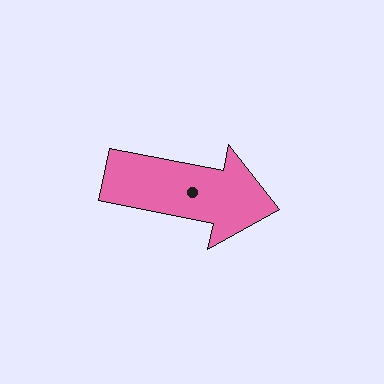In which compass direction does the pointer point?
East.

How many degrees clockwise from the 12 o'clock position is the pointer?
Approximately 101 degrees.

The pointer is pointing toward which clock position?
Roughly 3 o'clock.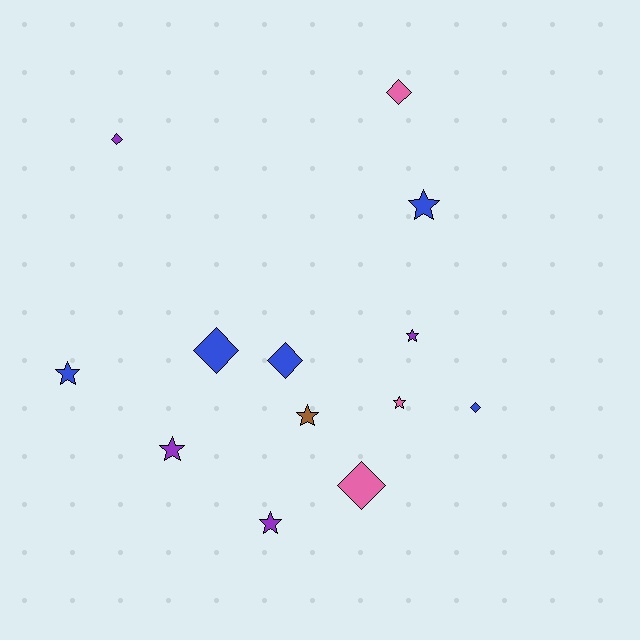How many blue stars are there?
There are 2 blue stars.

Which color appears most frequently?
Blue, with 5 objects.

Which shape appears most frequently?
Star, with 7 objects.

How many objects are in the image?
There are 13 objects.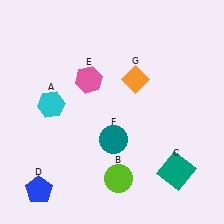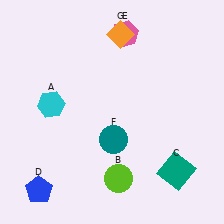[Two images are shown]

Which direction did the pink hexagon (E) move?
The pink hexagon (E) moved up.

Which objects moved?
The objects that moved are: the pink hexagon (E), the orange diamond (G).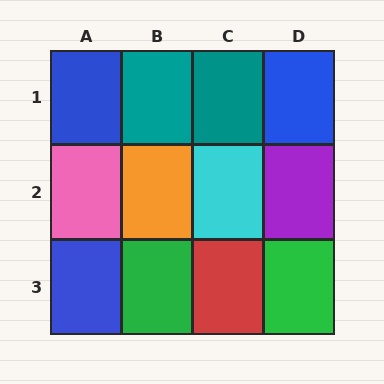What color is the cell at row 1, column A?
Blue.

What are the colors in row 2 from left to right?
Pink, orange, cyan, purple.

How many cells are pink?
1 cell is pink.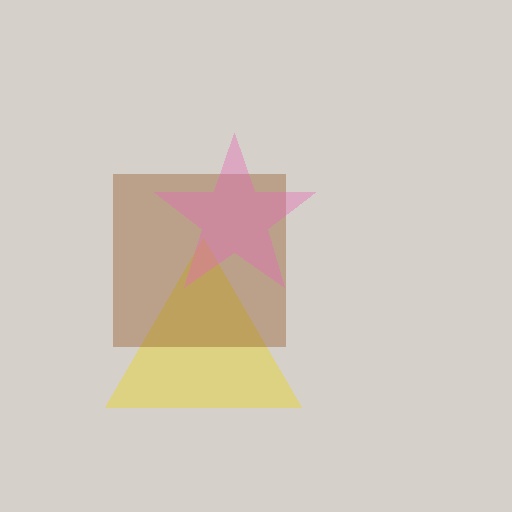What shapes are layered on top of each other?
The layered shapes are: a yellow triangle, a brown square, a pink star.